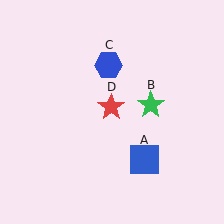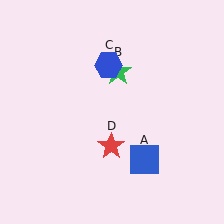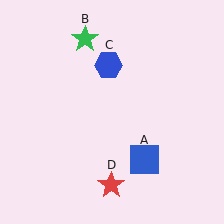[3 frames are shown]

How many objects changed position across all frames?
2 objects changed position: green star (object B), red star (object D).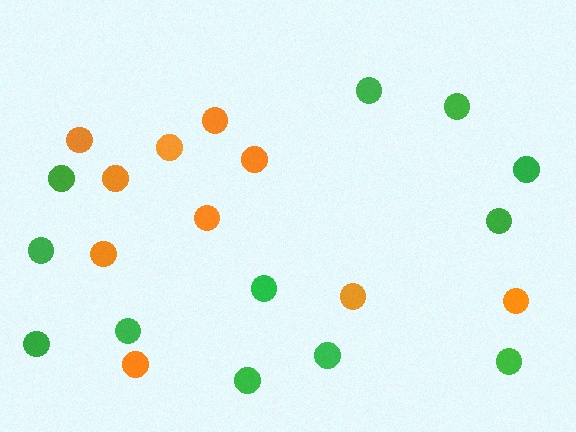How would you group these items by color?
There are 2 groups: one group of orange circles (10) and one group of green circles (12).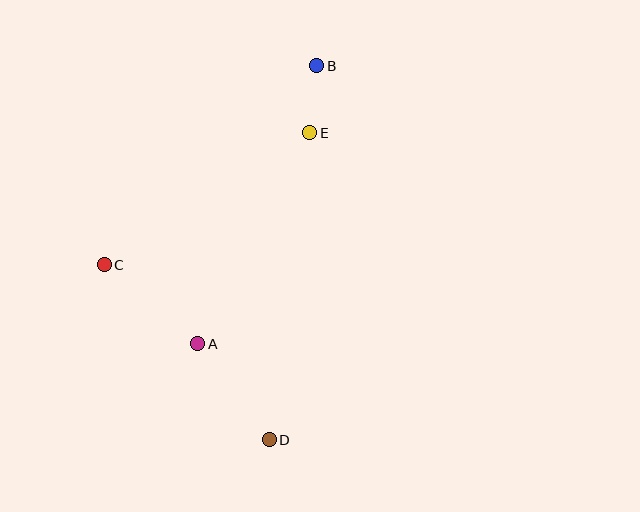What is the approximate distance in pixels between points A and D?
The distance between A and D is approximately 119 pixels.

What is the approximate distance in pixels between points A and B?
The distance between A and B is approximately 302 pixels.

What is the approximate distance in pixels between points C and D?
The distance between C and D is approximately 240 pixels.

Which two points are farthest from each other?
Points B and D are farthest from each other.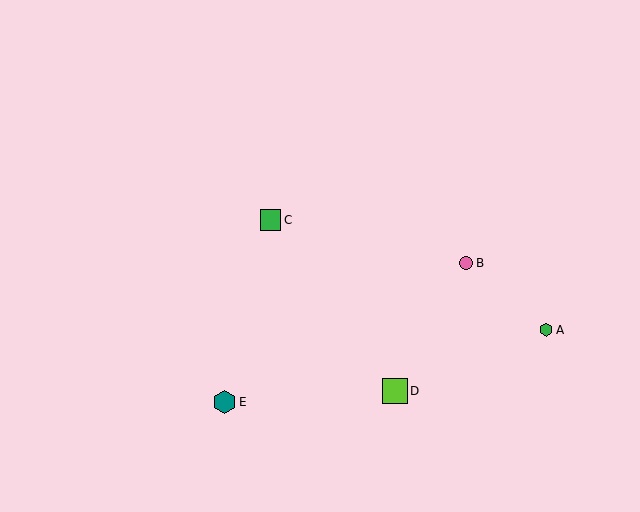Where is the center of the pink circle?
The center of the pink circle is at (466, 263).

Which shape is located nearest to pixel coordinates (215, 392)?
The teal hexagon (labeled E) at (225, 402) is nearest to that location.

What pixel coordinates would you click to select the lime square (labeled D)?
Click at (395, 391) to select the lime square D.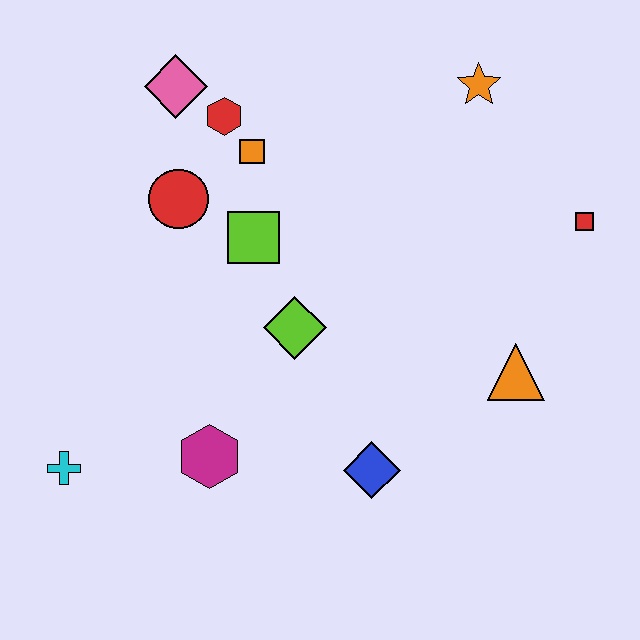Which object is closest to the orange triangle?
The red square is closest to the orange triangle.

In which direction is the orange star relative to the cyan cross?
The orange star is to the right of the cyan cross.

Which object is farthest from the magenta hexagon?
The orange star is farthest from the magenta hexagon.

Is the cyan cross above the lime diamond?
No